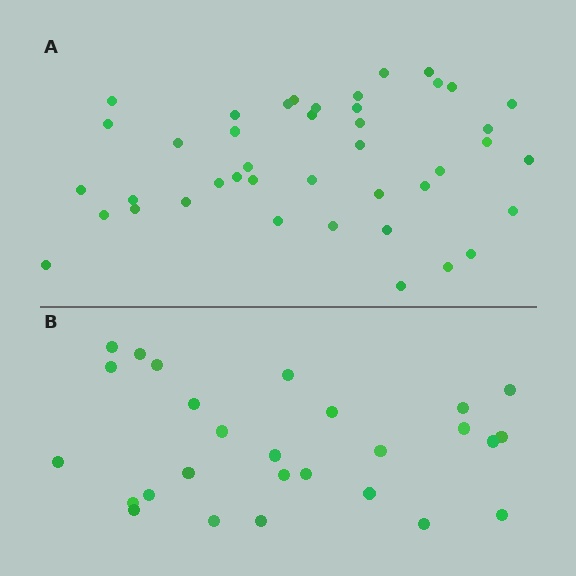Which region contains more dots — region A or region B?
Region A (the top region) has more dots.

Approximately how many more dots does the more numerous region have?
Region A has approximately 15 more dots than region B.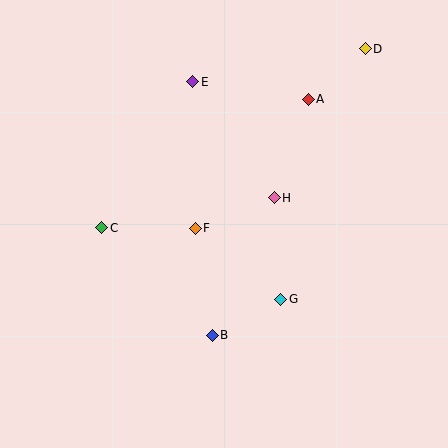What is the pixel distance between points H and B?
The distance between H and B is 151 pixels.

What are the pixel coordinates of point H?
Point H is at (274, 198).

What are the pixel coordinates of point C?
Point C is at (102, 228).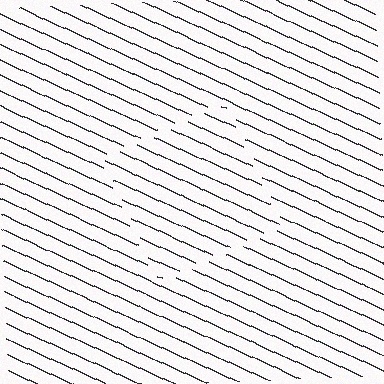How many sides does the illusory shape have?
4 sides — the line-ends trace a square.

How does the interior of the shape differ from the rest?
The interior of the shape contains the same grating, shifted by half a period — the contour is defined by the phase discontinuity where line-ends from the inner and outer gratings abut.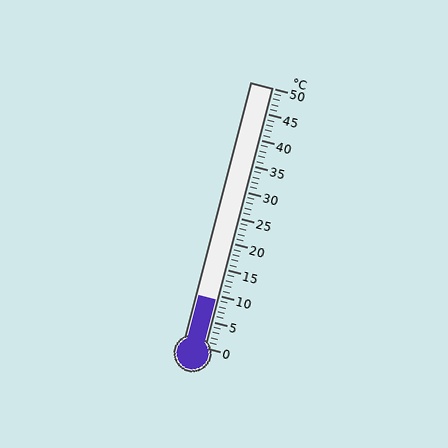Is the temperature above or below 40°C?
The temperature is below 40°C.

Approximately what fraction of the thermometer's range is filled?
The thermometer is filled to approximately 20% of its range.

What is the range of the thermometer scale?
The thermometer scale ranges from 0°C to 50°C.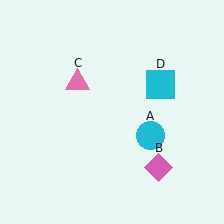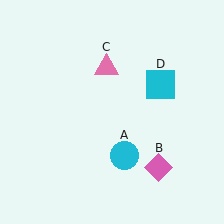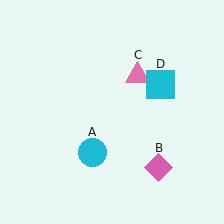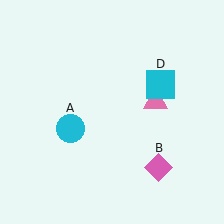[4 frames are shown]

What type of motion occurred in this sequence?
The cyan circle (object A), pink triangle (object C) rotated clockwise around the center of the scene.